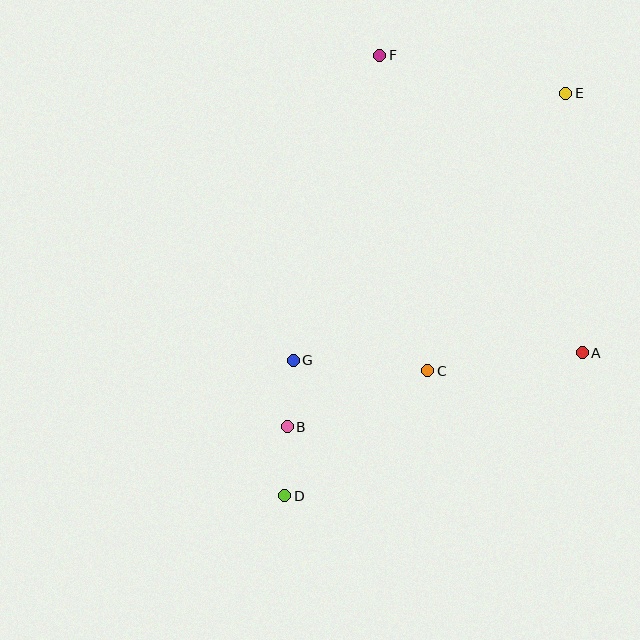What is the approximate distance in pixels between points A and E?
The distance between A and E is approximately 260 pixels.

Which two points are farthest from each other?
Points D and E are farthest from each other.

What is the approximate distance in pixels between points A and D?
The distance between A and D is approximately 330 pixels.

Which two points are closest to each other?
Points B and G are closest to each other.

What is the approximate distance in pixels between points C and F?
The distance between C and F is approximately 319 pixels.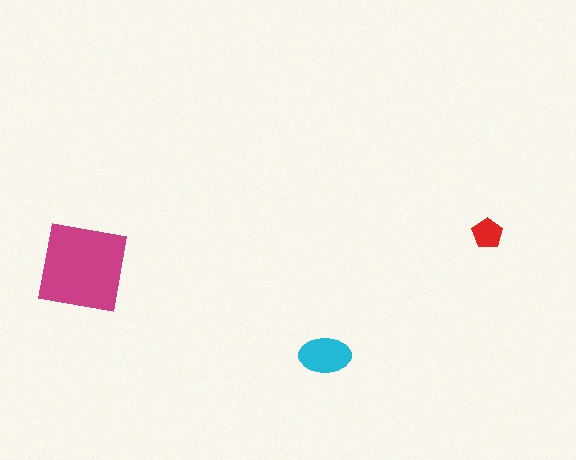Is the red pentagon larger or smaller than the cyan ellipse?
Smaller.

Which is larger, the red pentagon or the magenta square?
The magenta square.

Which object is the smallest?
The red pentagon.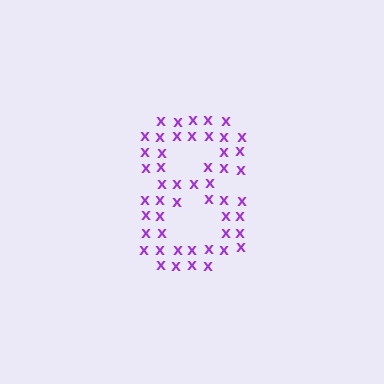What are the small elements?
The small elements are letter X's.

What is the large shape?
The large shape is the digit 8.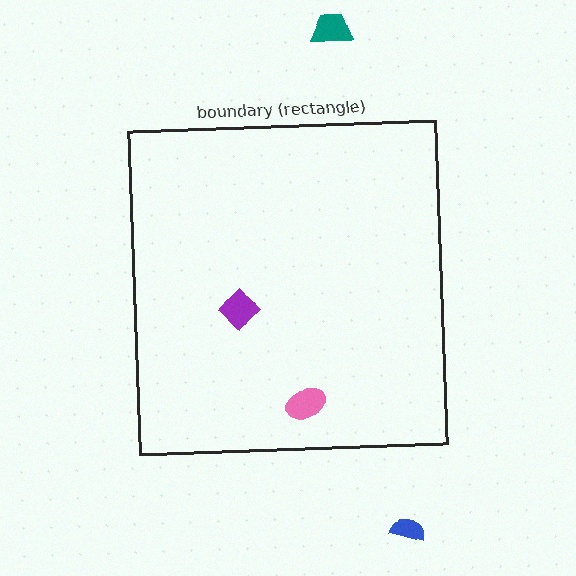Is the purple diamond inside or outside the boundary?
Inside.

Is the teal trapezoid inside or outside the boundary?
Outside.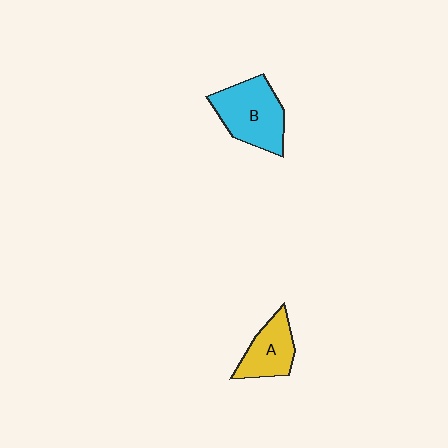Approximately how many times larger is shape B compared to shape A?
Approximately 1.5 times.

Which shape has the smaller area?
Shape A (yellow).